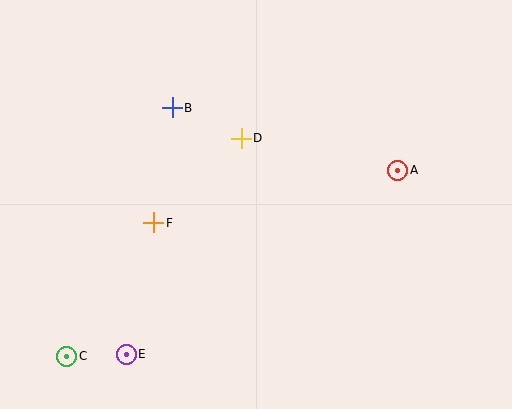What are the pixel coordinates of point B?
Point B is at (172, 108).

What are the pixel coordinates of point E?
Point E is at (126, 354).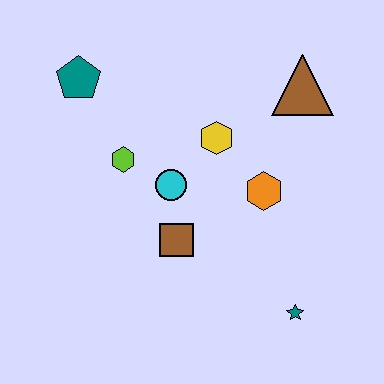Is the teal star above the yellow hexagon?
No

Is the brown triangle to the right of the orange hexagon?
Yes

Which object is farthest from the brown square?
The brown triangle is farthest from the brown square.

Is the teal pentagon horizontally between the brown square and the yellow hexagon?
No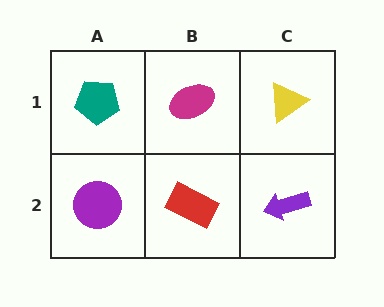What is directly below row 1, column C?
A purple arrow.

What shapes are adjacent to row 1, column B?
A red rectangle (row 2, column B), a teal pentagon (row 1, column A), a yellow triangle (row 1, column C).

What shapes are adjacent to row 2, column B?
A magenta ellipse (row 1, column B), a purple circle (row 2, column A), a purple arrow (row 2, column C).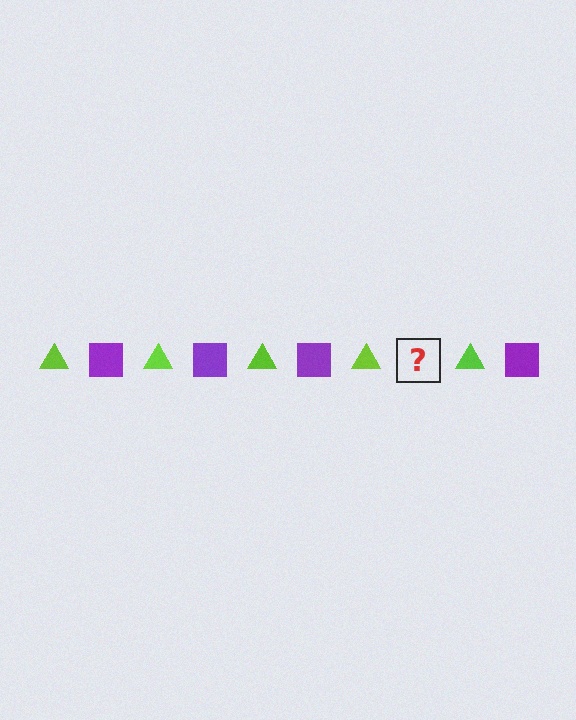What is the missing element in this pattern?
The missing element is a purple square.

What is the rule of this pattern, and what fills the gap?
The rule is that the pattern alternates between lime triangle and purple square. The gap should be filled with a purple square.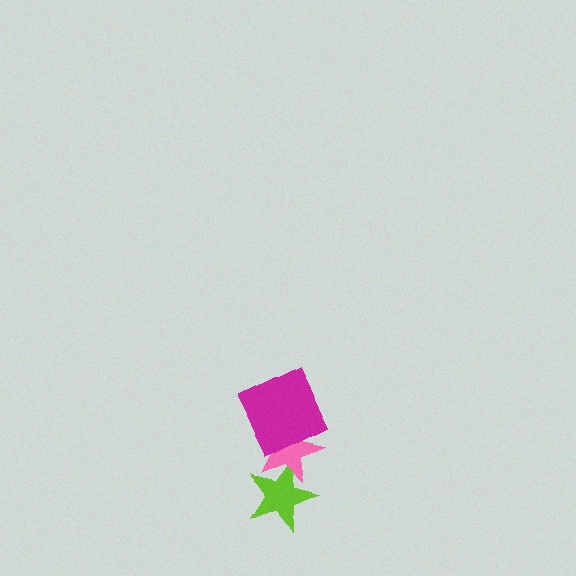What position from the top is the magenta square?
The magenta square is 1st from the top.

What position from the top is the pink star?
The pink star is 2nd from the top.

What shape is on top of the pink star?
The magenta square is on top of the pink star.